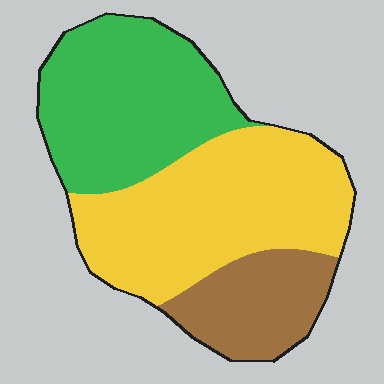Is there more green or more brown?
Green.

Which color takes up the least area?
Brown, at roughly 20%.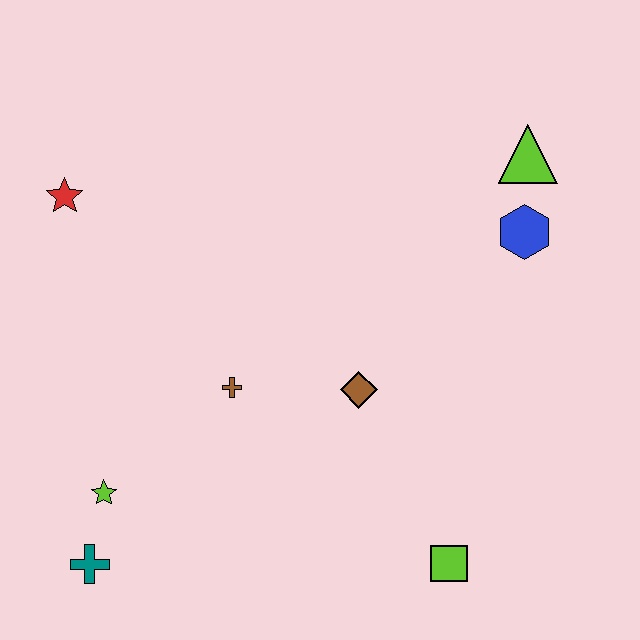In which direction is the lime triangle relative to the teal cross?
The lime triangle is to the right of the teal cross.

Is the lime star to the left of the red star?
No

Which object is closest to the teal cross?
The lime star is closest to the teal cross.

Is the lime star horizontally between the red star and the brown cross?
Yes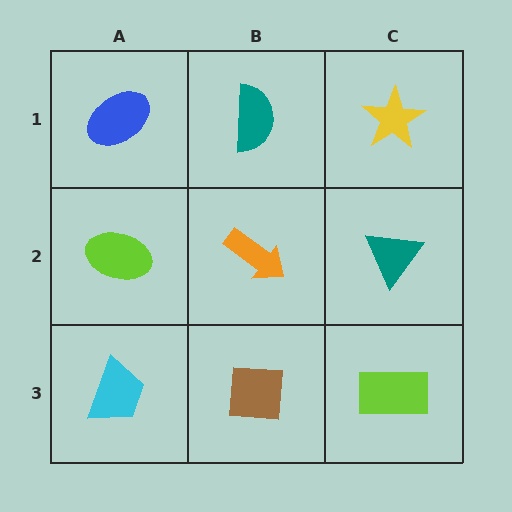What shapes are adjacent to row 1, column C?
A teal triangle (row 2, column C), a teal semicircle (row 1, column B).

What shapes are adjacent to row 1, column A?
A lime ellipse (row 2, column A), a teal semicircle (row 1, column B).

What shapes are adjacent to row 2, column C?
A yellow star (row 1, column C), a lime rectangle (row 3, column C), an orange arrow (row 2, column B).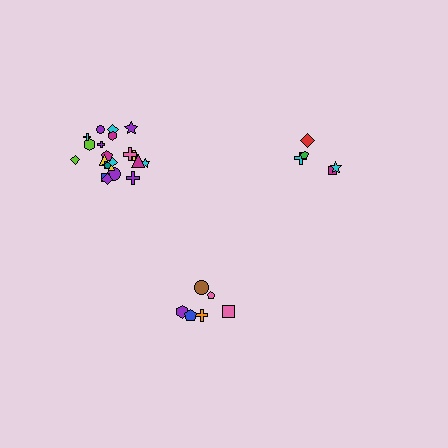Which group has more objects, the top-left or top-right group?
The top-left group.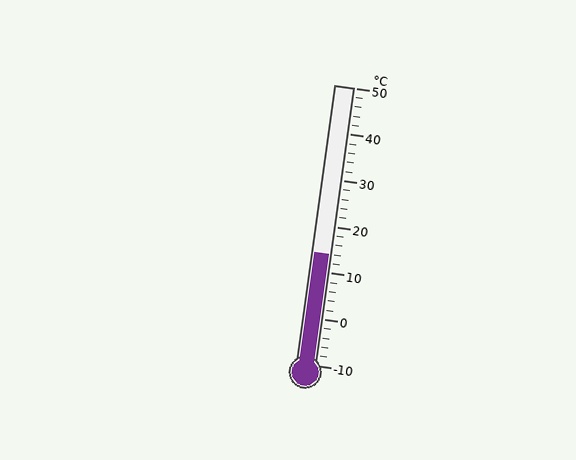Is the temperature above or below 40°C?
The temperature is below 40°C.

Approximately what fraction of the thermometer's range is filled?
The thermometer is filled to approximately 40% of its range.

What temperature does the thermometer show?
The thermometer shows approximately 14°C.